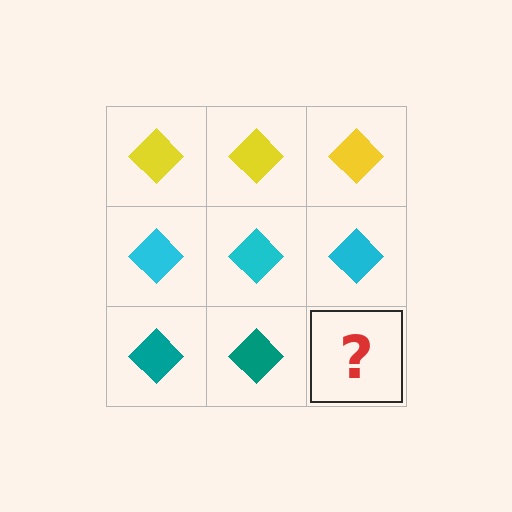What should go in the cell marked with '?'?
The missing cell should contain a teal diamond.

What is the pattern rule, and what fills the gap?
The rule is that each row has a consistent color. The gap should be filled with a teal diamond.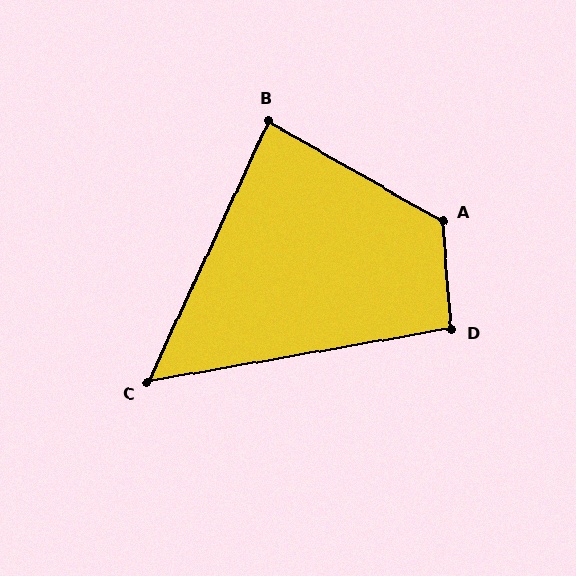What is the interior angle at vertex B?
Approximately 85 degrees (acute).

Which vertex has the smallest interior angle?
C, at approximately 55 degrees.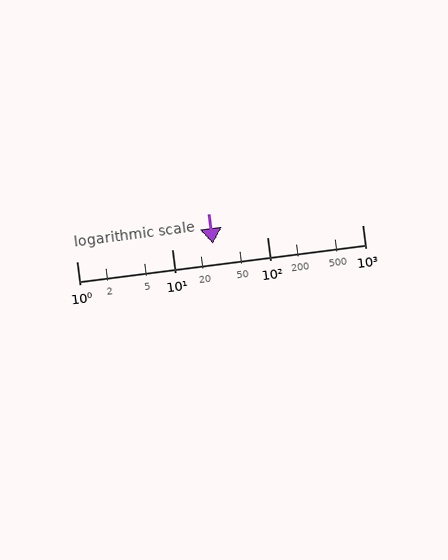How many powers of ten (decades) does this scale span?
The scale spans 3 decades, from 1 to 1000.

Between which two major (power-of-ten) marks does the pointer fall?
The pointer is between 10 and 100.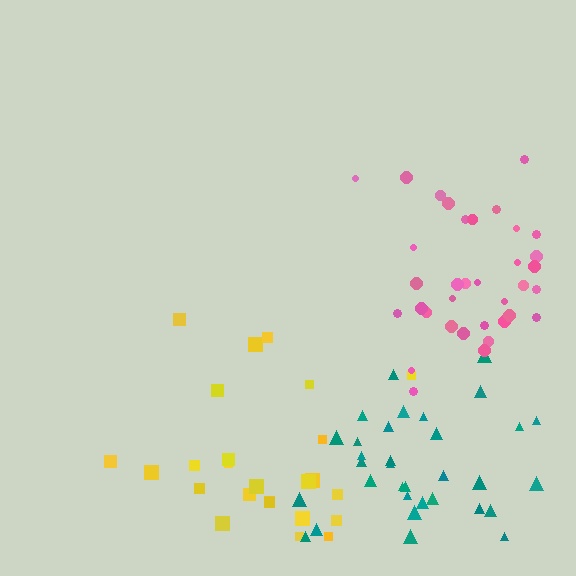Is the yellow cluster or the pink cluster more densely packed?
Pink.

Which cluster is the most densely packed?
Pink.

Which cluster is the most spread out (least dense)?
Yellow.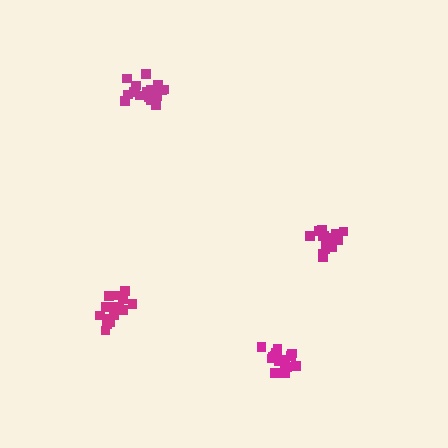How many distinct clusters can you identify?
There are 4 distinct clusters.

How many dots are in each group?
Group 1: 16 dots, Group 2: 18 dots, Group 3: 20 dots, Group 4: 17 dots (71 total).